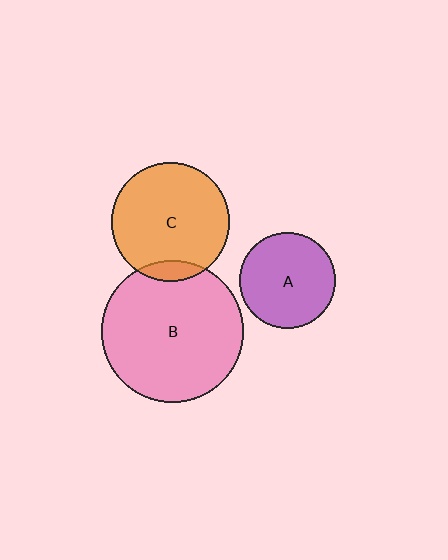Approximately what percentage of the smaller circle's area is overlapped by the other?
Approximately 10%.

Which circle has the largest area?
Circle B (pink).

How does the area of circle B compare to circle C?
Approximately 1.4 times.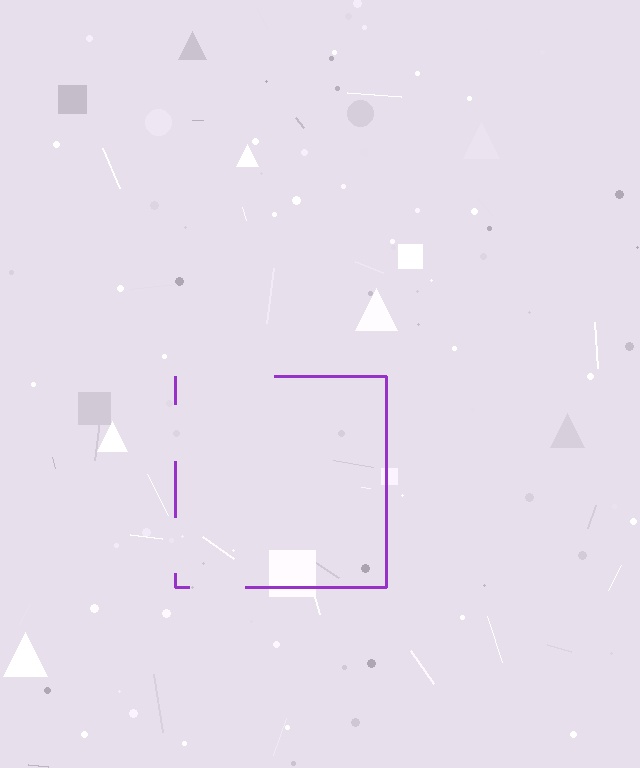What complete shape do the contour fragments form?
The contour fragments form a square.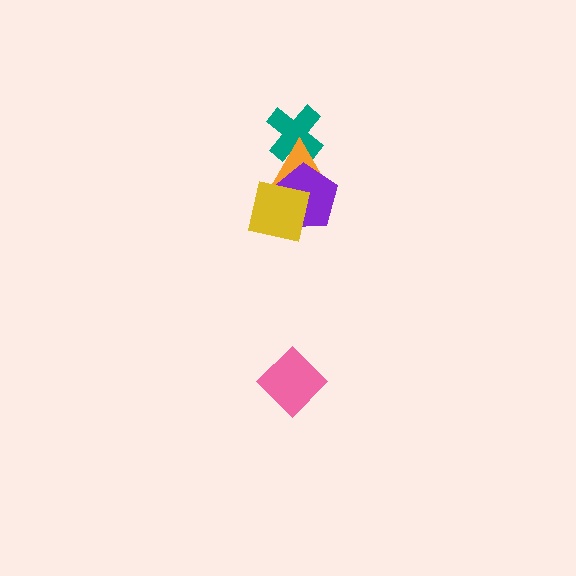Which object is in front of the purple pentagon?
The yellow square is in front of the purple pentagon.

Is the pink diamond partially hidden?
No, no other shape covers it.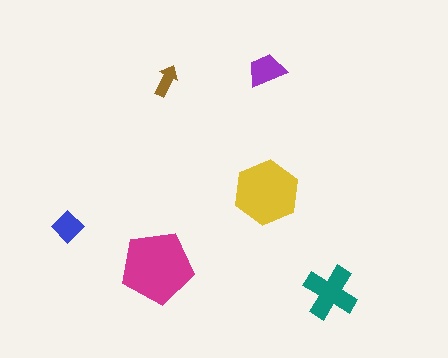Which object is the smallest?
The brown arrow.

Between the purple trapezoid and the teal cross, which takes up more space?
The teal cross.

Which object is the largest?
The magenta pentagon.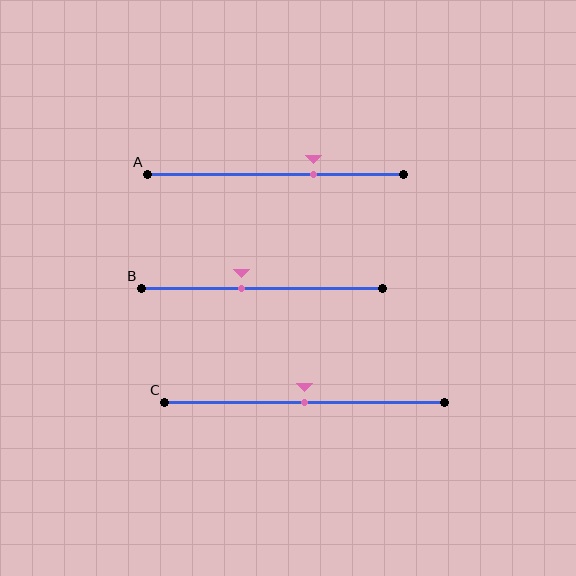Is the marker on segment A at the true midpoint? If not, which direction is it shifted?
No, the marker on segment A is shifted to the right by about 15% of the segment length.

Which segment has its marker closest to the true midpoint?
Segment C has its marker closest to the true midpoint.